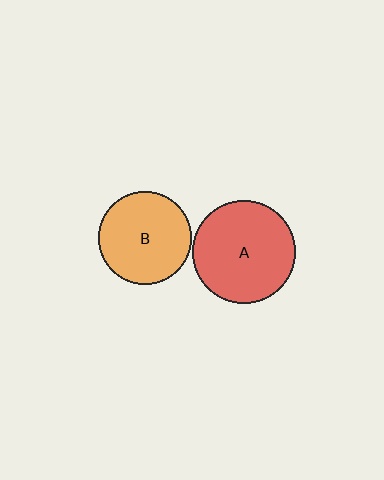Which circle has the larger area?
Circle A (red).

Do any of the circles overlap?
No, none of the circles overlap.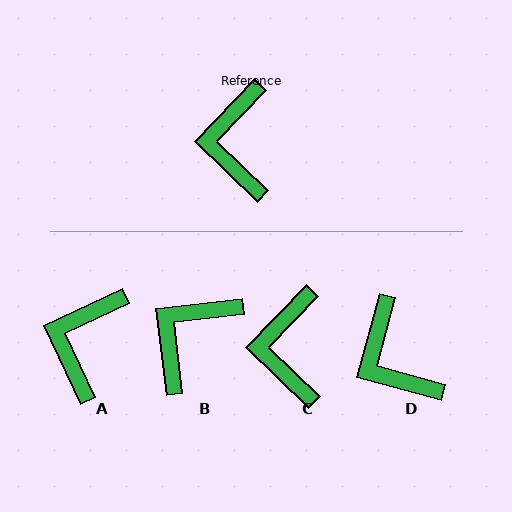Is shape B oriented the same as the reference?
No, it is off by about 39 degrees.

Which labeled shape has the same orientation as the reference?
C.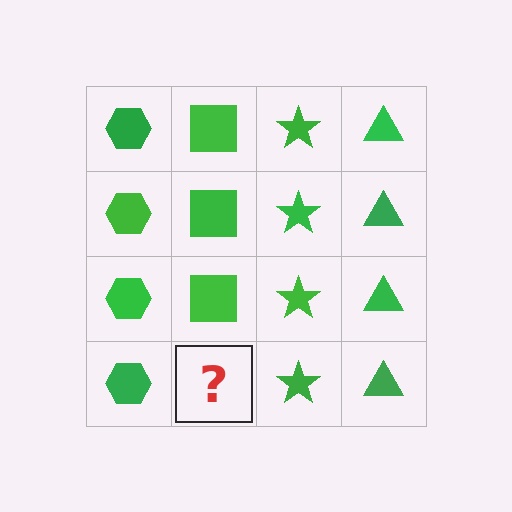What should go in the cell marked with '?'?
The missing cell should contain a green square.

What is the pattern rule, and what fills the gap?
The rule is that each column has a consistent shape. The gap should be filled with a green square.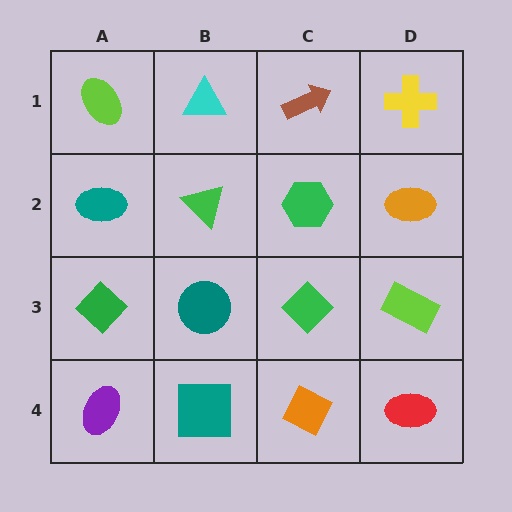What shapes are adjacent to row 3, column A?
A teal ellipse (row 2, column A), a purple ellipse (row 4, column A), a teal circle (row 3, column B).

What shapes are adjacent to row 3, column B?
A green triangle (row 2, column B), a teal square (row 4, column B), a green diamond (row 3, column A), a green diamond (row 3, column C).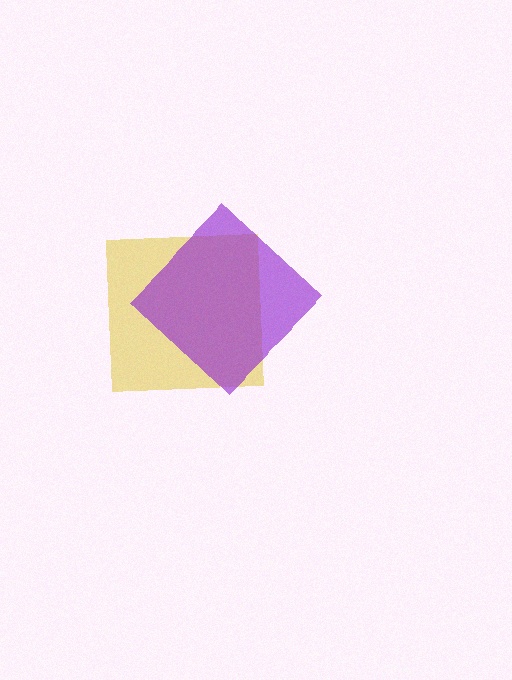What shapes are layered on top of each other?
The layered shapes are: a yellow square, a purple diamond.